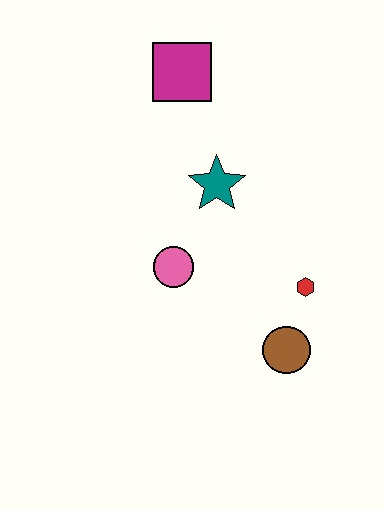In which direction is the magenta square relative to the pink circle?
The magenta square is above the pink circle.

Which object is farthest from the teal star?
The brown circle is farthest from the teal star.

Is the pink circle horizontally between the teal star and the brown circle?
No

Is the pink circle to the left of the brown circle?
Yes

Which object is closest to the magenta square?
The teal star is closest to the magenta square.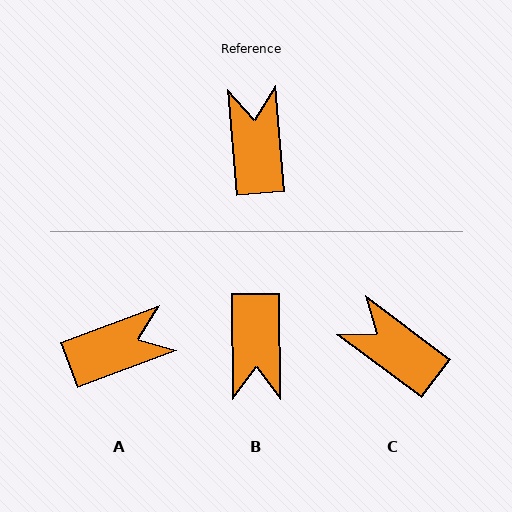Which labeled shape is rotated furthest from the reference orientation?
B, about 176 degrees away.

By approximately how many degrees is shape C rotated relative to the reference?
Approximately 49 degrees counter-clockwise.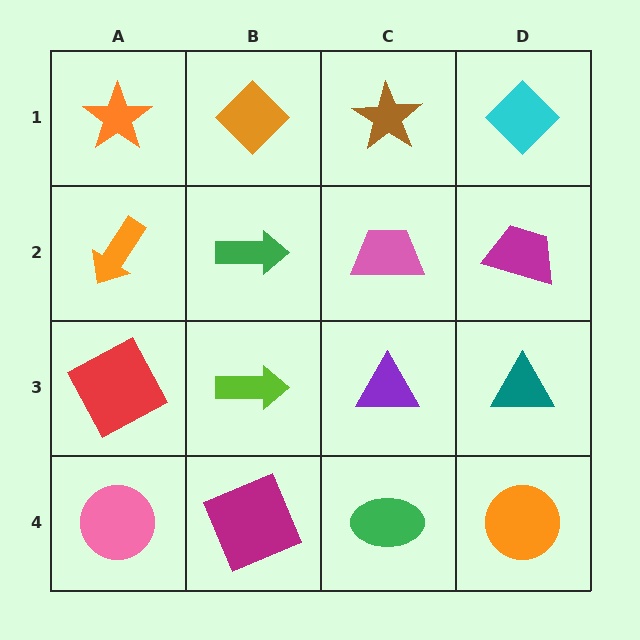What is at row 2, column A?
An orange arrow.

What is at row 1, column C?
A brown star.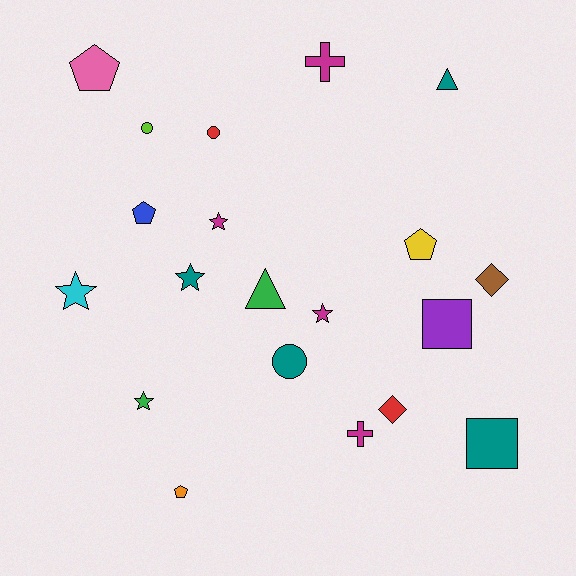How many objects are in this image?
There are 20 objects.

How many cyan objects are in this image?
There is 1 cyan object.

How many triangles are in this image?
There are 2 triangles.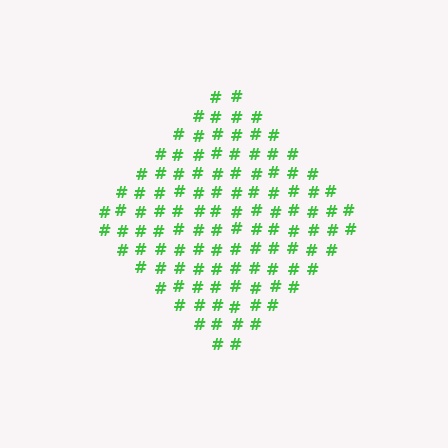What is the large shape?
The large shape is a diamond.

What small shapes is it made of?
It is made of small hash symbols.